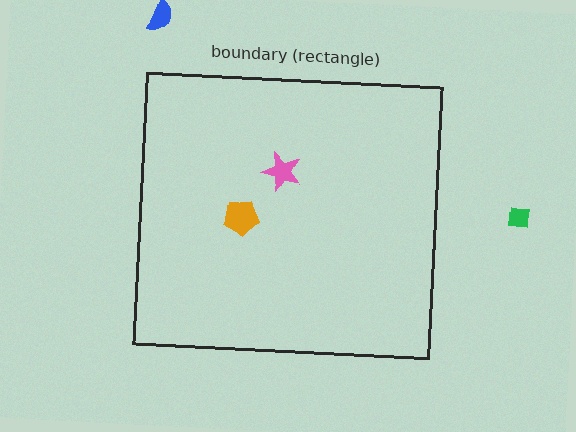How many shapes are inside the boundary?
2 inside, 2 outside.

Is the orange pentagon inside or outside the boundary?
Inside.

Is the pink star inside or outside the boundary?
Inside.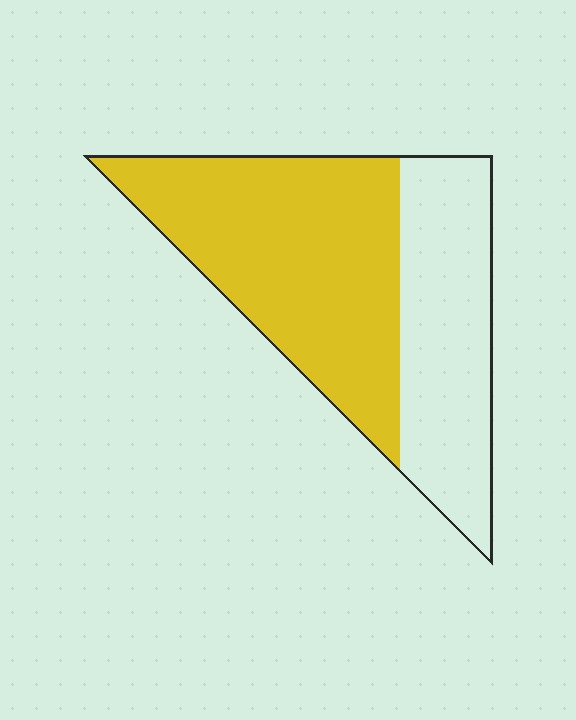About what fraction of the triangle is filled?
About three fifths (3/5).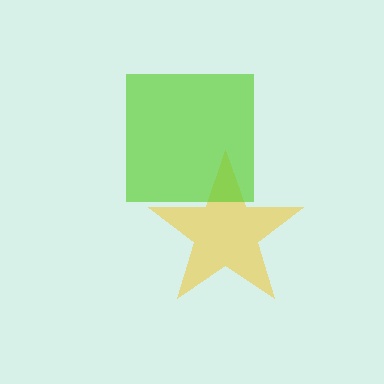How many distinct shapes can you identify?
There are 2 distinct shapes: a yellow star, a lime square.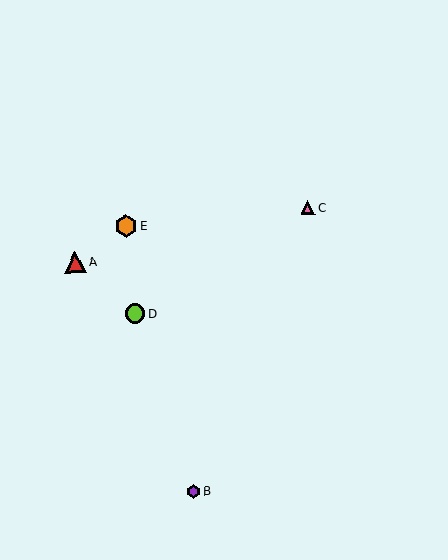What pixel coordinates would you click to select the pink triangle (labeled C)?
Click at (308, 208) to select the pink triangle C.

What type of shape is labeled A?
Shape A is a red triangle.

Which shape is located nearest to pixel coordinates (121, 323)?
The lime circle (labeled D) at (135, 314) is nearest to that location.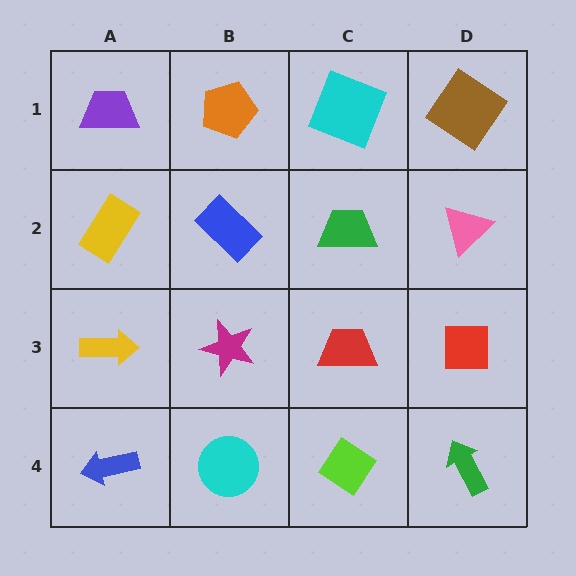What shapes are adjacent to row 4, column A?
A yellow arrow (row 3, column A), a cyan circle (row 4, column B).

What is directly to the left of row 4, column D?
A lime diamond.